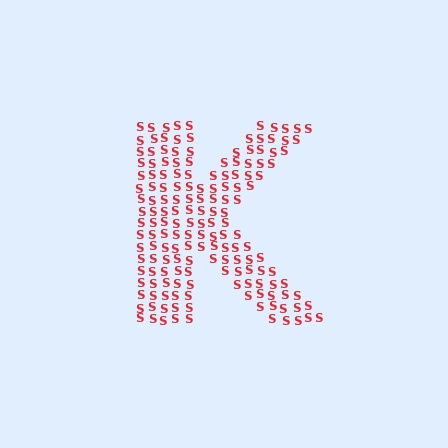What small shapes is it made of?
It is made of small letter S's.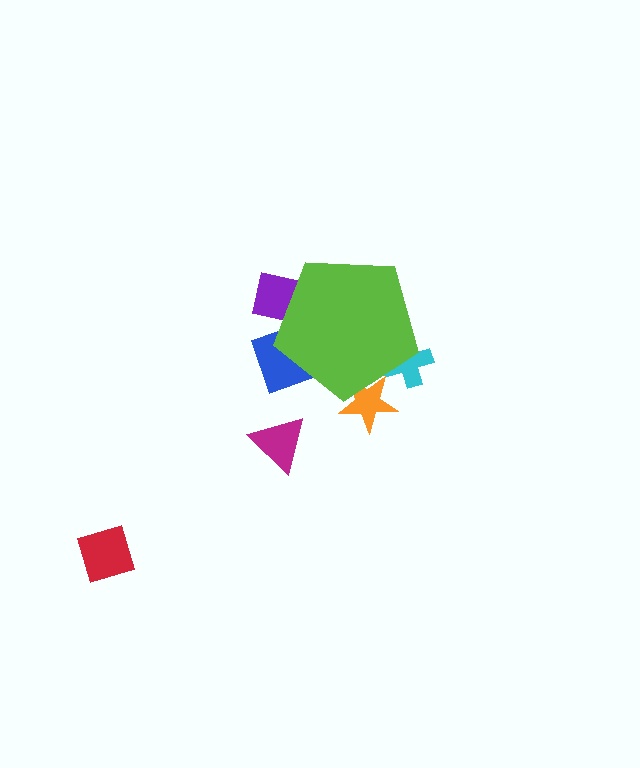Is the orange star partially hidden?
Yes, the orange star is partially hidden behind the lime pentagon.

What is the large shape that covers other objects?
A lime pentagon.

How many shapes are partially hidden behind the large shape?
4 shapes are partially hidden.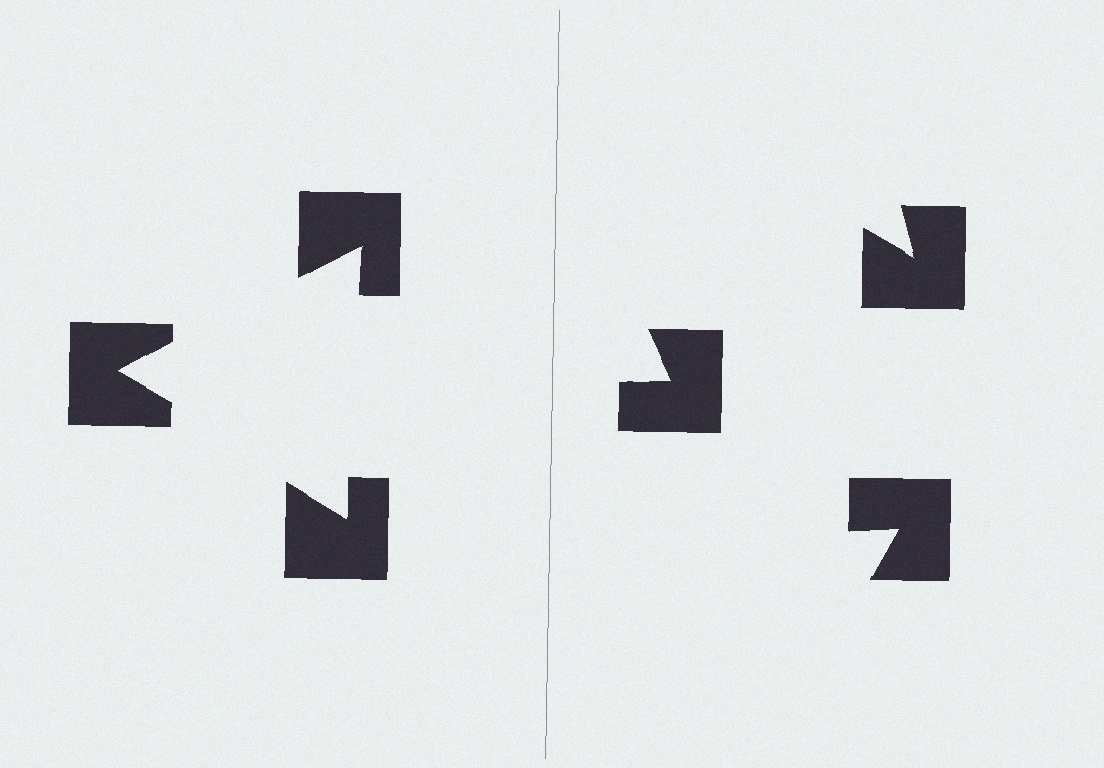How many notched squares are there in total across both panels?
6 — 3 on each side.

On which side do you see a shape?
An illusory triangle appears on the left side. On the right side the wedge cuts are rotated, so no coherent shape forms.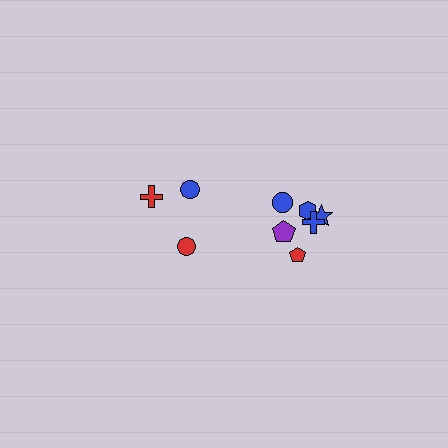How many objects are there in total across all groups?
There are 9 objects.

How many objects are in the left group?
There are 3 objects.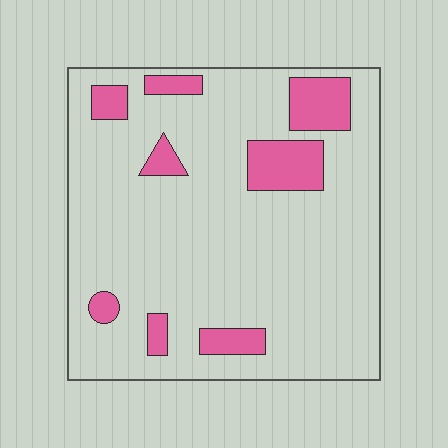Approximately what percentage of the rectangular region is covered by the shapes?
Approximately 15%.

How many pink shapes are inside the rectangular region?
8.